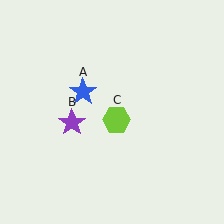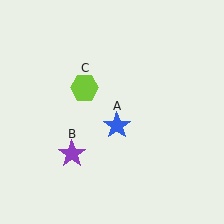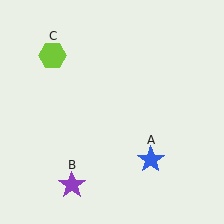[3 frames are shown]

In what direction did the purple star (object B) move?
The purple star (object B) moved down.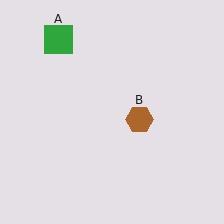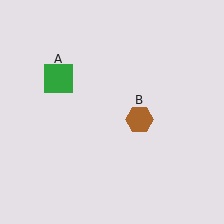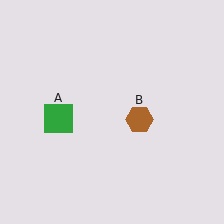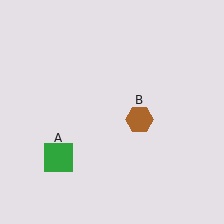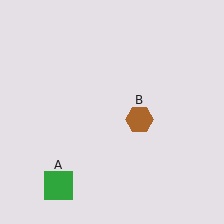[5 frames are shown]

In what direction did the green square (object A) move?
The green square (object A) moved down.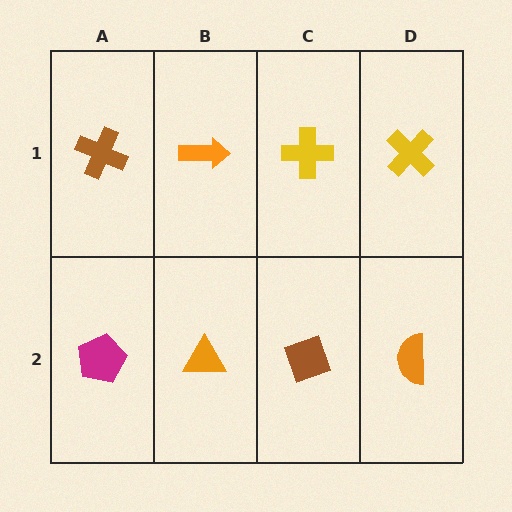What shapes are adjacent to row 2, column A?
A brown cross (row 1, column A), an orange triangle (row 2, column B).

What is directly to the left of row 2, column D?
A brown diamond.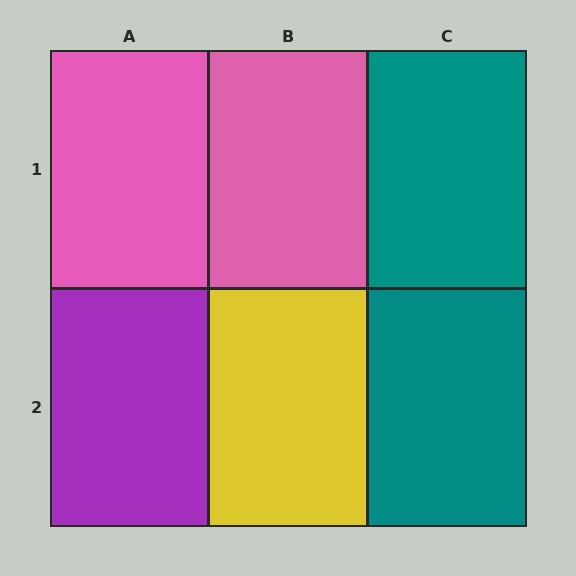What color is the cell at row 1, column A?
Pink.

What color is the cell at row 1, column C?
Teal.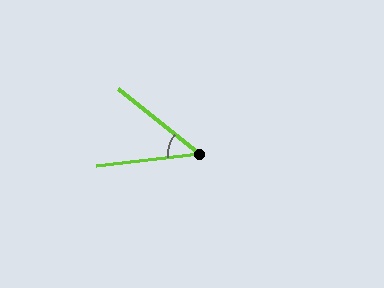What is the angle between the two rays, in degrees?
Approximately 46 degrees.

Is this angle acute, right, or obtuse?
It is acute.